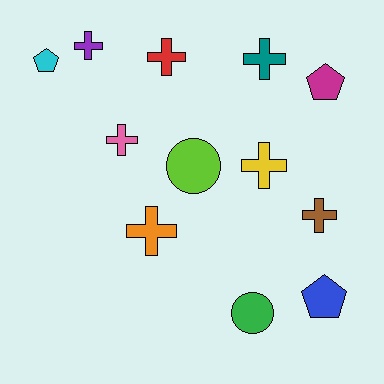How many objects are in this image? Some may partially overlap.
There are 12 objects.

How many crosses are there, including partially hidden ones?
There are 7 crosses.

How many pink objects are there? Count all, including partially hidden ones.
There is 1 pink object.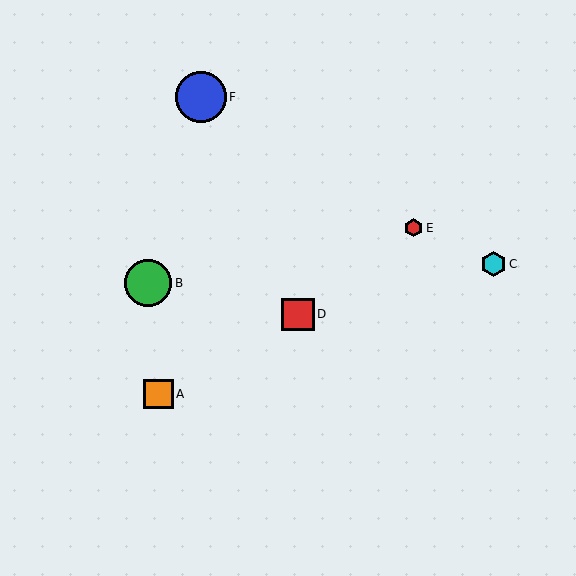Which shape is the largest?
The blue circle (labeled F) is the largest.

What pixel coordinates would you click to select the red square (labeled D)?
Click at (298, 314) to select the red square D.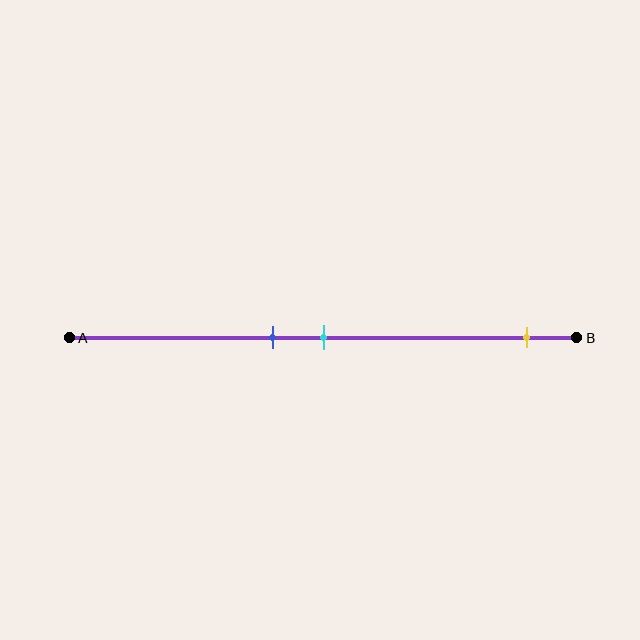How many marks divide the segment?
There are 3 marks dividing the segment.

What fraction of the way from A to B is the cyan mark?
The cyan mark is approximately 50% (0.5) of the way from A to B.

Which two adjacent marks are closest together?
The blue and cyan marks are the closest adjacent pair.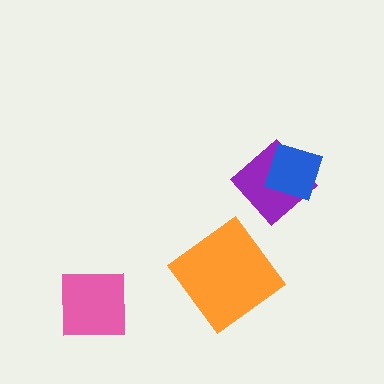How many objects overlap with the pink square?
0 objects overlap with the pink square.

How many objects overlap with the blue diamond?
1 object overlaps with the blue diamond.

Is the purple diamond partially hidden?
Yes, it is partially covered by another shape.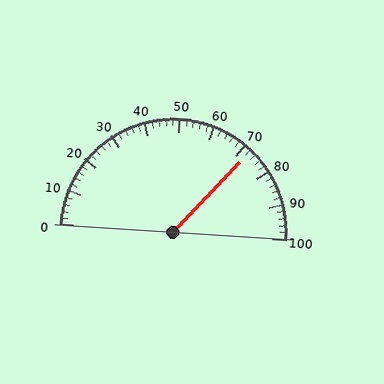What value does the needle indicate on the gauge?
The needle indicates approximately 72.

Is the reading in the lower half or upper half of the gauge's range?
The reading is in the upper half of the range (0 to 100).